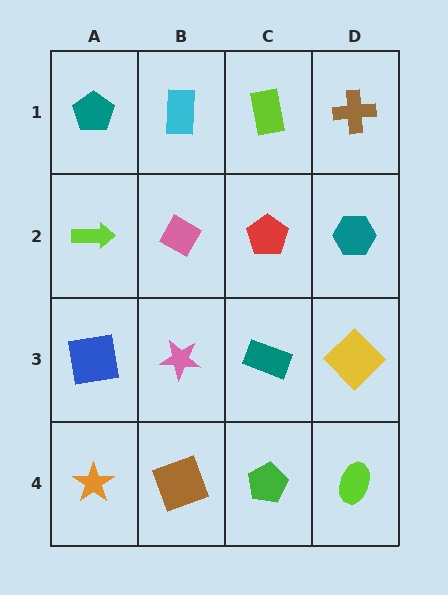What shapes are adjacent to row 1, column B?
A pink diamond (row 2, column B), a teal pentagon (row 1, column A), a lime rectangle (row 1, column C).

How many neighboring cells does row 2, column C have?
4.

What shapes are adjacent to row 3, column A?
A lime arrow (row 2, column A), an orange star (row 4, column A), a pink star (row 3, column B).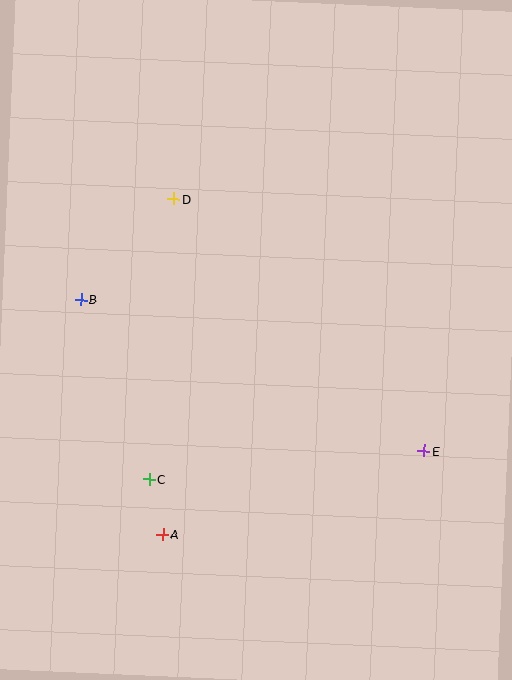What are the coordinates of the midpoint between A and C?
The midpoint between A and C is at (156, 507).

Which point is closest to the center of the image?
Point D at (174, 199) is closest to the center.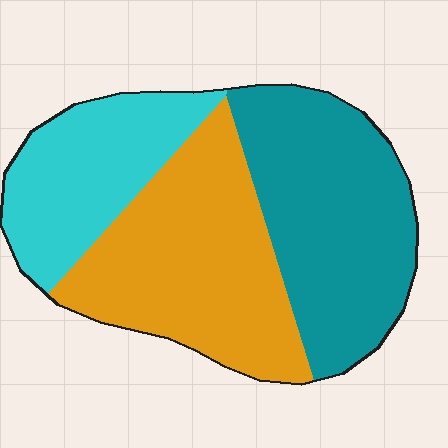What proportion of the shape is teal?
Teal covers around 40% of the shape.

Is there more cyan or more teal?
Teal.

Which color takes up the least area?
Cyan, at roughly 25%.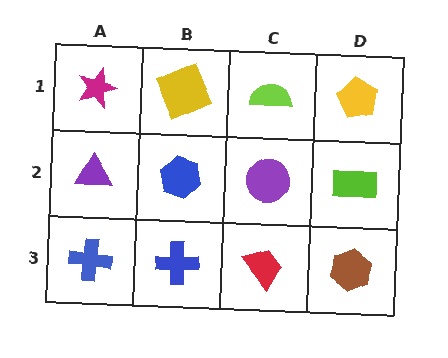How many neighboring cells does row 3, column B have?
3.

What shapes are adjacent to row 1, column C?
A purple circle (row 2, column C), a yellow square (row 1, column B), a yellow pentagon (row 1, column D).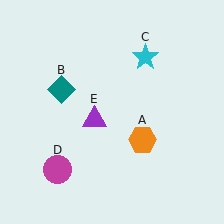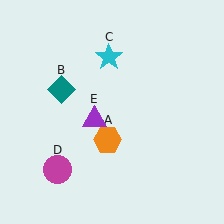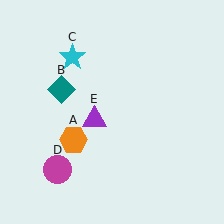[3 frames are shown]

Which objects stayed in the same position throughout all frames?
Teal diamond (object B) and magenta circle (object D) and purple triangle (object E) remained stationary.